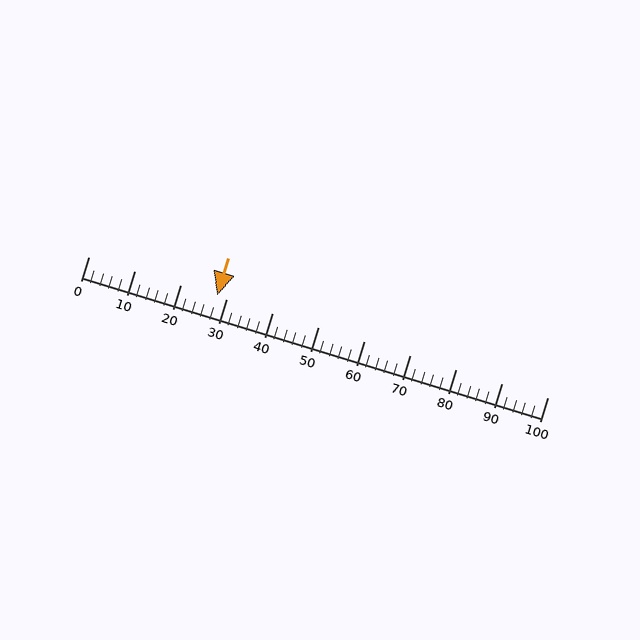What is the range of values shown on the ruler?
The ruler shows values from 0 to 100.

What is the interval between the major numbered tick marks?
The major tick marks are spaced 10 units apart.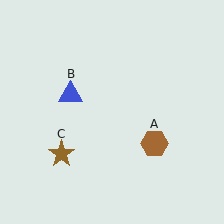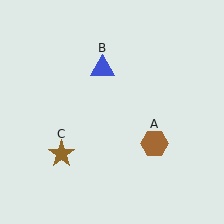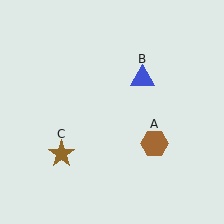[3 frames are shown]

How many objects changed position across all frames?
1 object changed position: blue triangle (object B).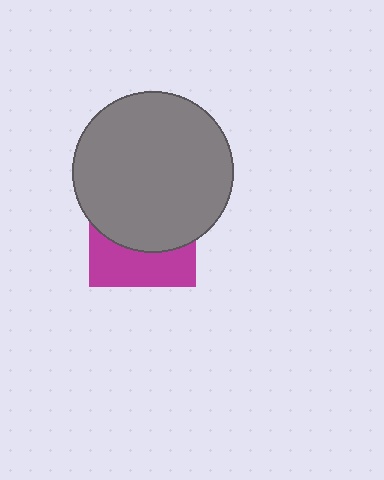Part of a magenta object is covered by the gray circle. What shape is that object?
It is a square.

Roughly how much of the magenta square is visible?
A small part of it is visible (roughly 39%).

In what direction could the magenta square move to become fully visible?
The magenta square could move down. That would shift it out from behind the gray circle entirely.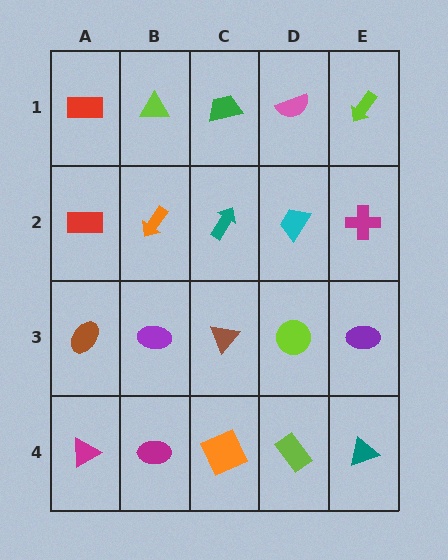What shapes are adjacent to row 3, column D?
A cyan trapezoid (row 2, column D), a lime rectangle (row 4, column D), a brown triangle (row 3, column C), a purple ellipse (row 3, column E).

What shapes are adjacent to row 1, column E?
A magenta cross (row 2, column E), a pink semicircle (row 1, column D).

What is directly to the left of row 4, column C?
A magenta ellipse.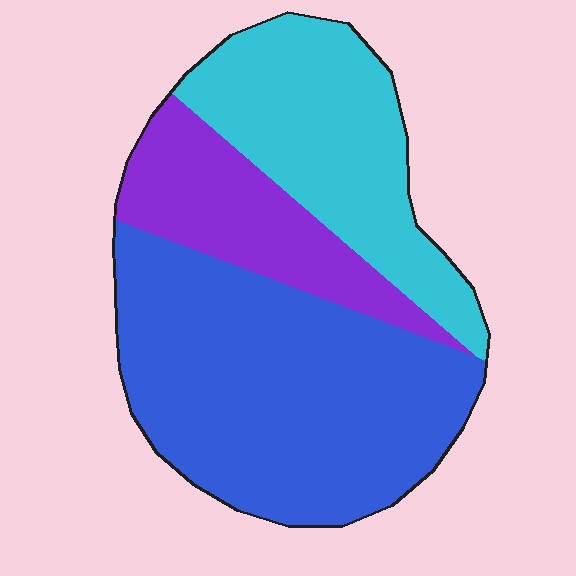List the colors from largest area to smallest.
From largest to smallest: blue, cyan, purple.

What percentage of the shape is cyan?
Cyan covers 30% of the shape.